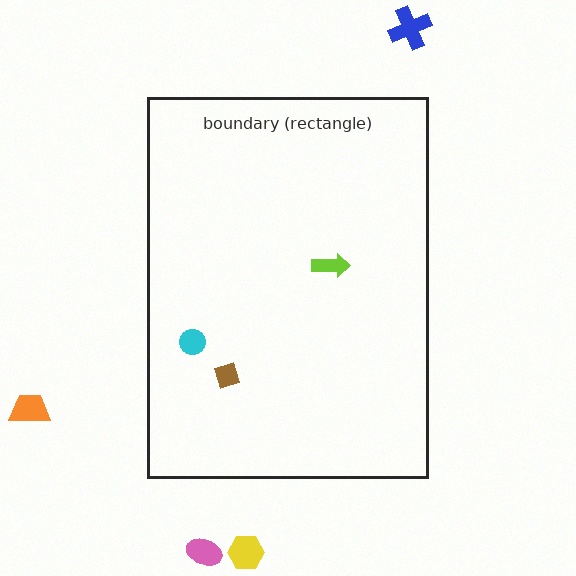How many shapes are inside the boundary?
3 inside, 4 outside.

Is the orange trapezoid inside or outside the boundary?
Outside.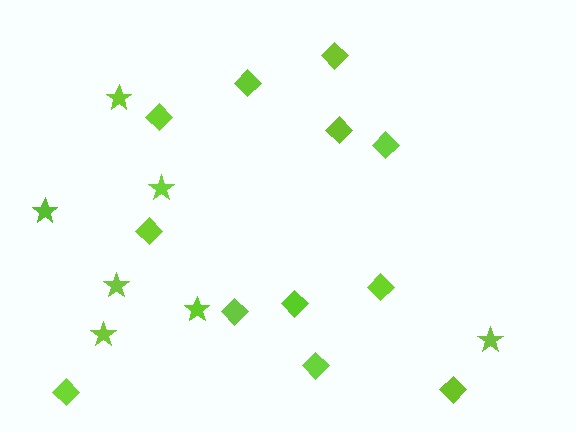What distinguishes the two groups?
There are 2 groups: one group of diamonds (12) and one group of stars (7).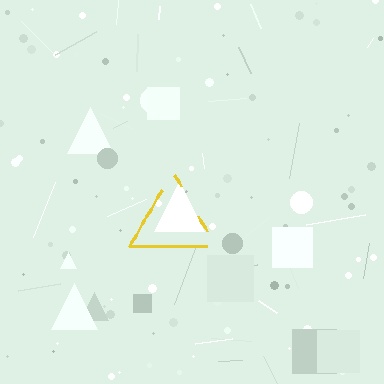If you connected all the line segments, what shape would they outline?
They would outline a triangle.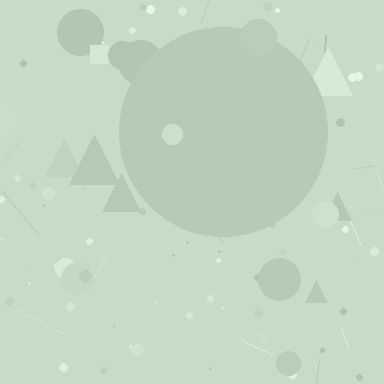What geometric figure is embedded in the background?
A circle is embedded in the background.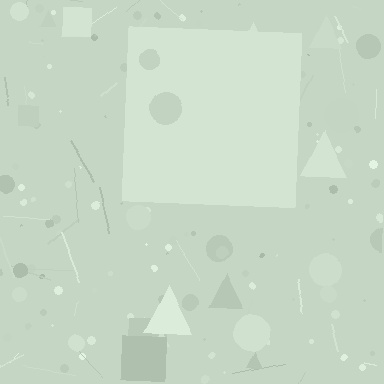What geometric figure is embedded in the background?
A square is embedded in the background.